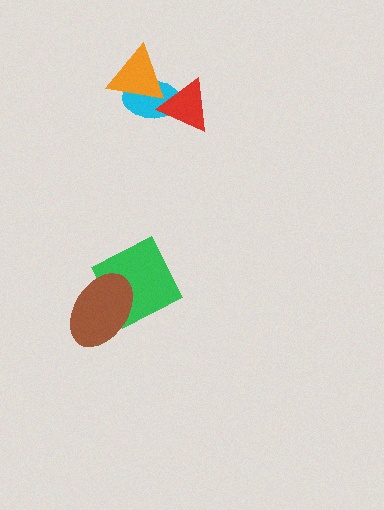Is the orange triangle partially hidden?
Yes, it is partially covered by another shape.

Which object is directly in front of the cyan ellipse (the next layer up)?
The orange triangle is directly in front of the cyan ellipse.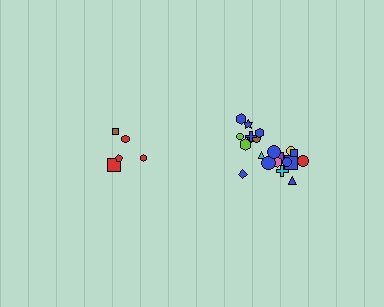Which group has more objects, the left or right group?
The right group.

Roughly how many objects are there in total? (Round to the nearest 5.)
Roughly 30 objects in total.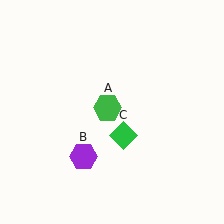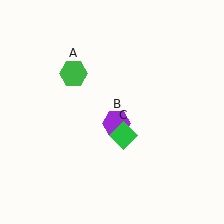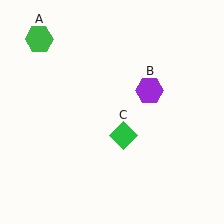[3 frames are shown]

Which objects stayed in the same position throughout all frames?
Green diamond (object C) remained stationary.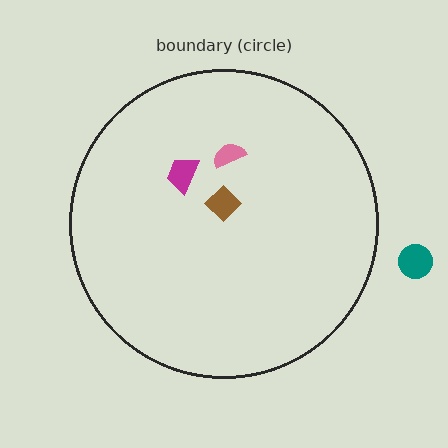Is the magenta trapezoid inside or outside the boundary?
Inside.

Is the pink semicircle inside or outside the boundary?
Inside.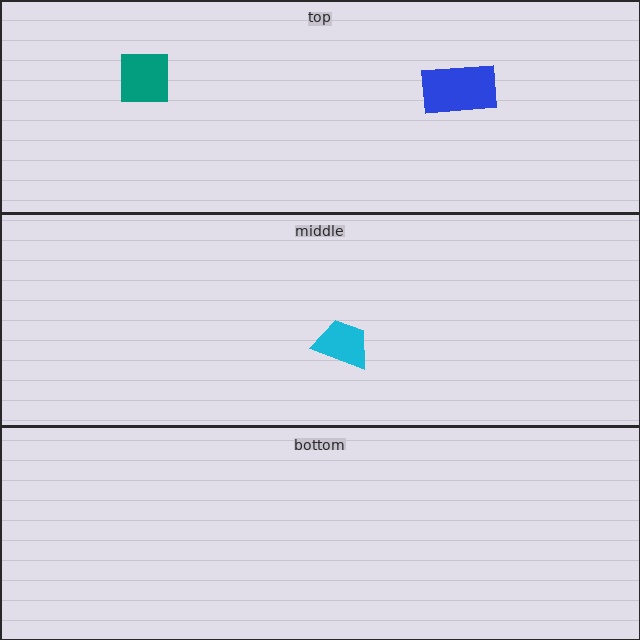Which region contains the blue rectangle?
The top region.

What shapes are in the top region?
The blue rectangle, the teal square.